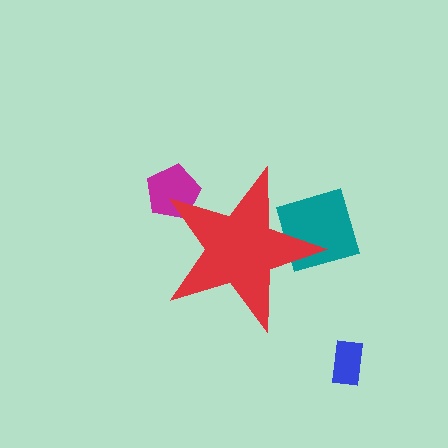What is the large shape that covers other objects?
A red star.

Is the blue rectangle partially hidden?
No, the blue rectangle is fully visible.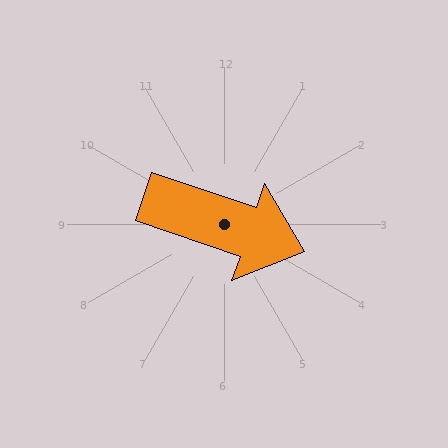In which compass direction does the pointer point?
East.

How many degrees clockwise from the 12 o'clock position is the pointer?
Approximately 109 degrees.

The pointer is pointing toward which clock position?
Roughly 4 o'clock.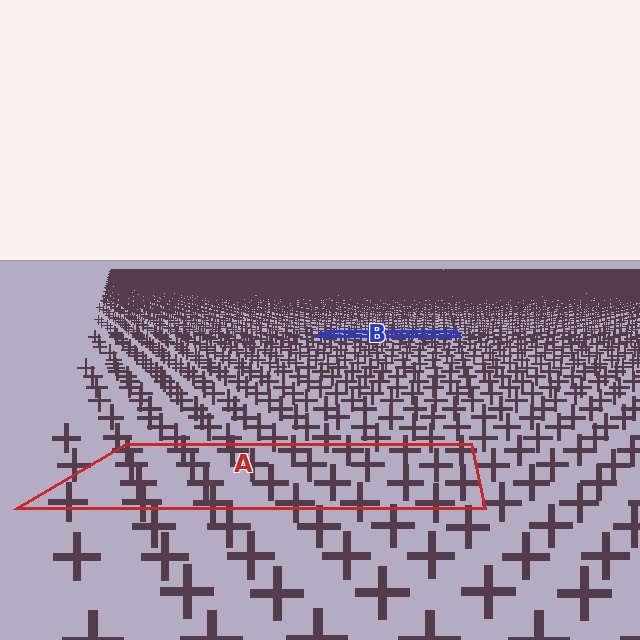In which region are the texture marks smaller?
The texture marks are smaller in region B, because it is farther away.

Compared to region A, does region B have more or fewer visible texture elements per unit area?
Region B has more texture elements per unit area — they are packed more densely because it is farther away.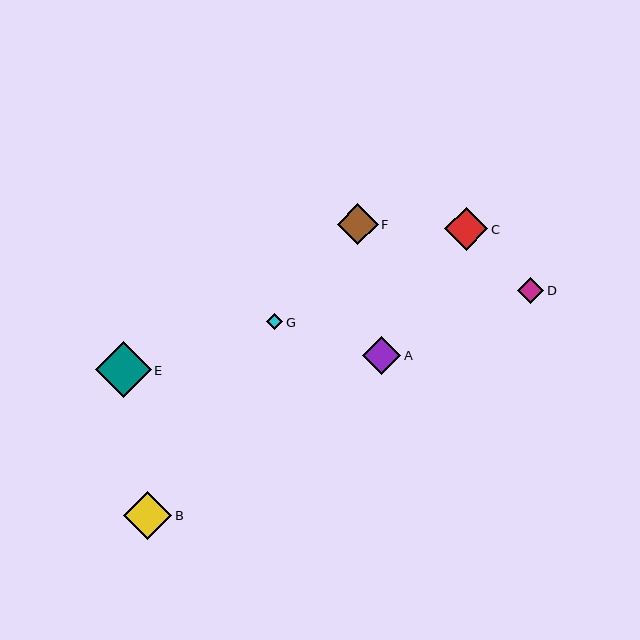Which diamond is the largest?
Diamond E is the largest with a size of approximately 56 pixels.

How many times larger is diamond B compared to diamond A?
Diamond B is approximately 1.3 times the size of diamond A.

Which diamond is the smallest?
Diamond G is the smallest with a size of approximately 16 pixels.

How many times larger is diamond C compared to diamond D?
Diamond C is approximately 1.7 times the size of diamond D.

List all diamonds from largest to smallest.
From largest to smallest: E, B, C, F, A, D, G.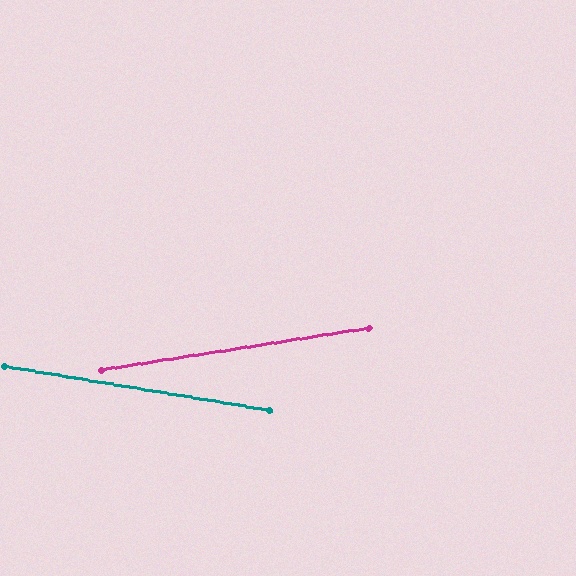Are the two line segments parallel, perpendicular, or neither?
Neither parallel nor perpendicular — they differ by about 18°.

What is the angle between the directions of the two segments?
Approximately 18 degrees.